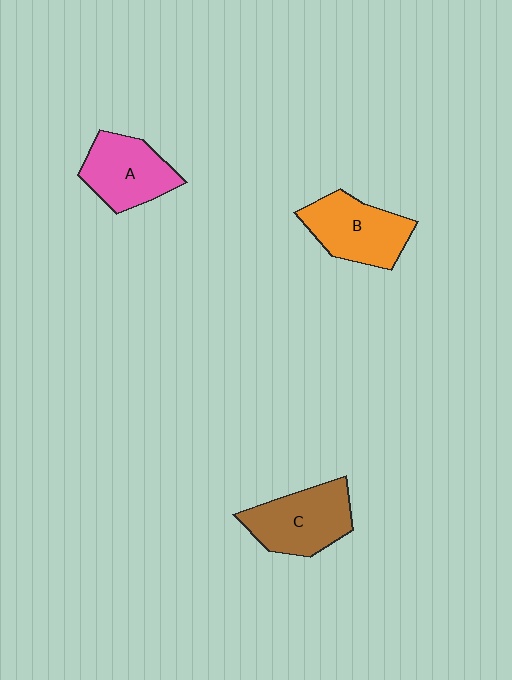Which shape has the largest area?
Shape C (brown).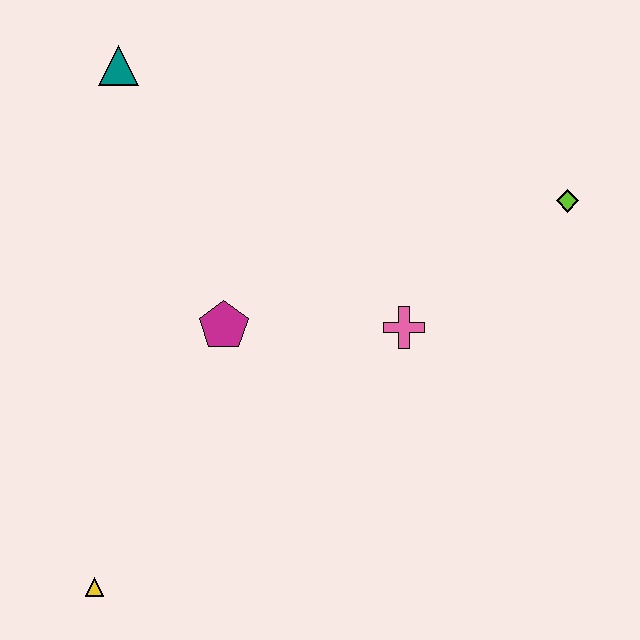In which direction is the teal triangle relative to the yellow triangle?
The teal triangle is above the yellow triangle.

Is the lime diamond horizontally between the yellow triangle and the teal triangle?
No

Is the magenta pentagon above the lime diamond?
No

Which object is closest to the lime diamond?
The pink cross is closest to the lime diamond.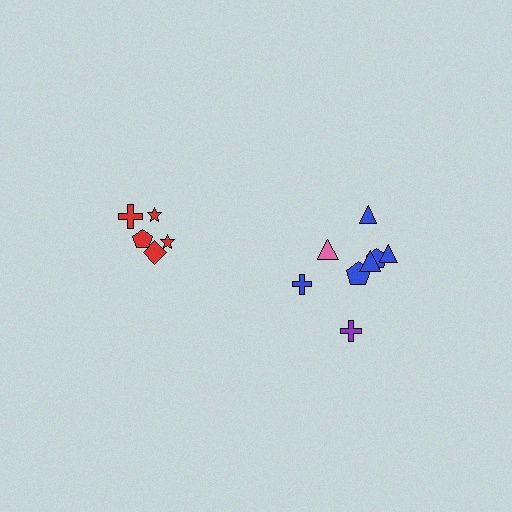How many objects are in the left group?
There are 5 objects.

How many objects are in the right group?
There are 8 objects.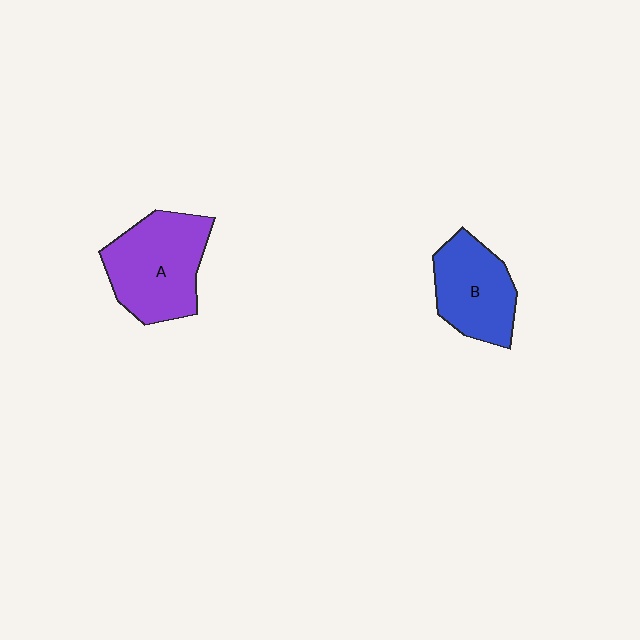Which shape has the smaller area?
Shape B (blue).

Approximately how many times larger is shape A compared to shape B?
Approximately 1.3 times.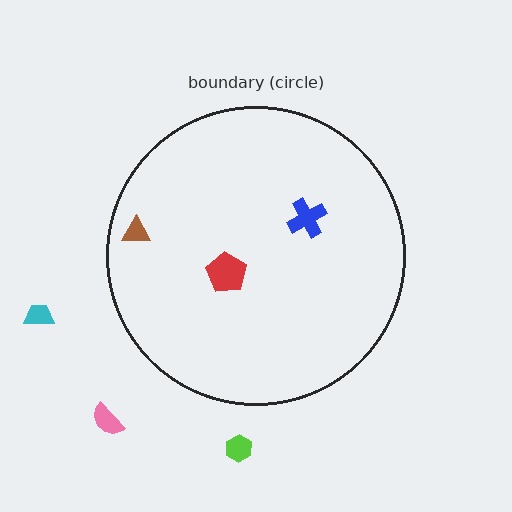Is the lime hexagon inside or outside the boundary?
Outside.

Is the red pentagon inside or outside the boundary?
Inside.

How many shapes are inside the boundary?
3 inside, 3 outside.